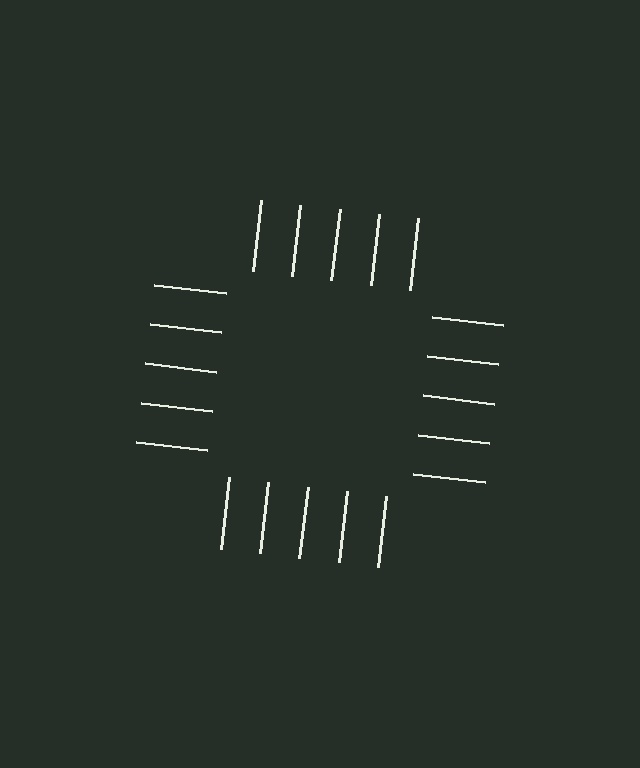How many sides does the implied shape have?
4 sides — the line-ends trace a square.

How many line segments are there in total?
20 — 5 along each of the 4 edges.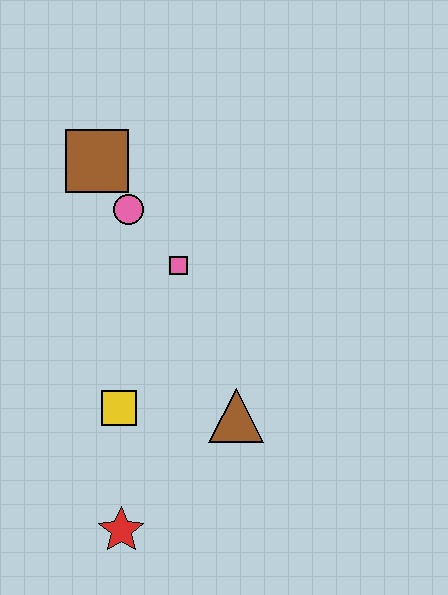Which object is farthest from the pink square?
The red star is farthest from the pink square.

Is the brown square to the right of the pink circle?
No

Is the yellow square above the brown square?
No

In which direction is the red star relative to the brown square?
The red star is below the brown square.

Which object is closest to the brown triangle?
The yellow square is closest to the brown triangle.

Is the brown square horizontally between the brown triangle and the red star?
No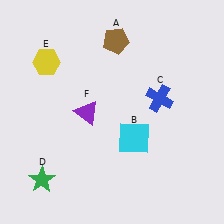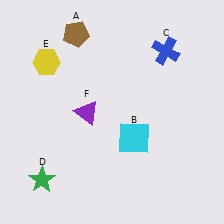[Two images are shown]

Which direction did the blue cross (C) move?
The blue cross (C) moved up.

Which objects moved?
The objects that moved are: the brown pentagon (A), the blue cross (C).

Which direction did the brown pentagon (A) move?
The brown pentagon (A) moved left.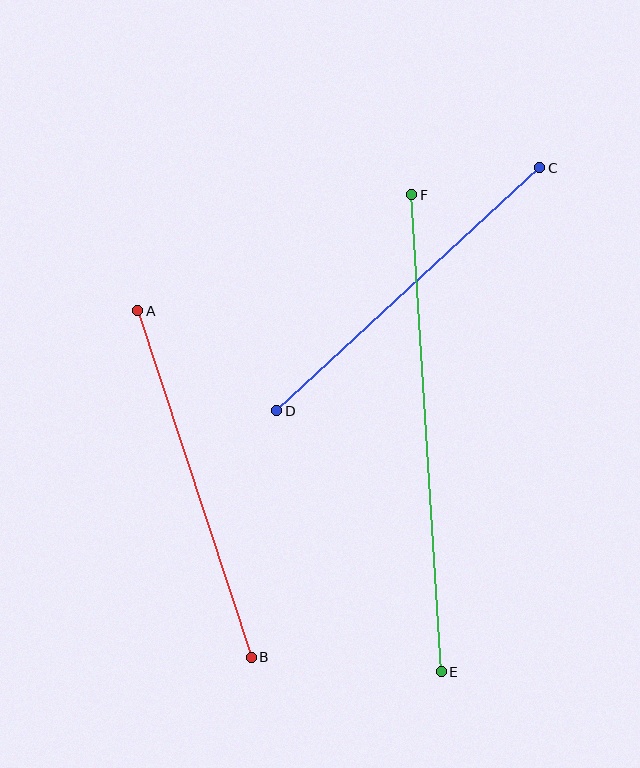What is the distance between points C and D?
The distance is approximately 358 pixels.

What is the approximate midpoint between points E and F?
The midpoint is at approximately (427, 433) pixels.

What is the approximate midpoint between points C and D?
The midpoint is at approximately (408, 289) pixels.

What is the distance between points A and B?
The distance is approximately 364 pixels.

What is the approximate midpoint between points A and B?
The midpoint is at approximately (194, 484) pixels.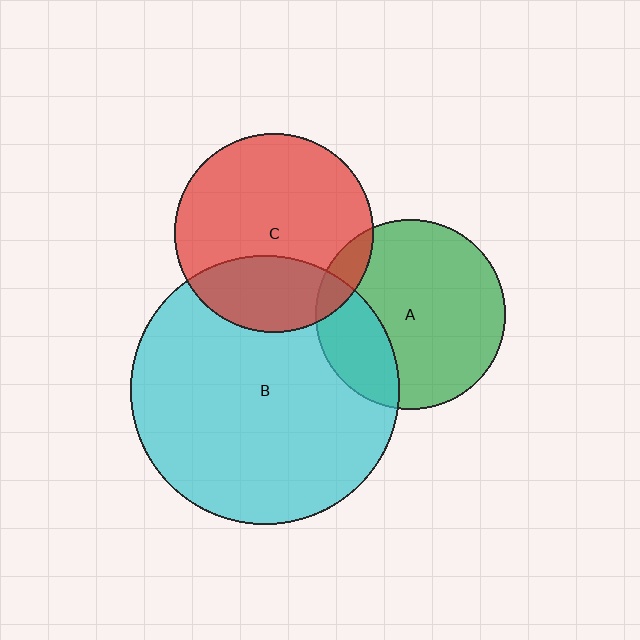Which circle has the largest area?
Circle B (cyan).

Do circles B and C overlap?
Yes.